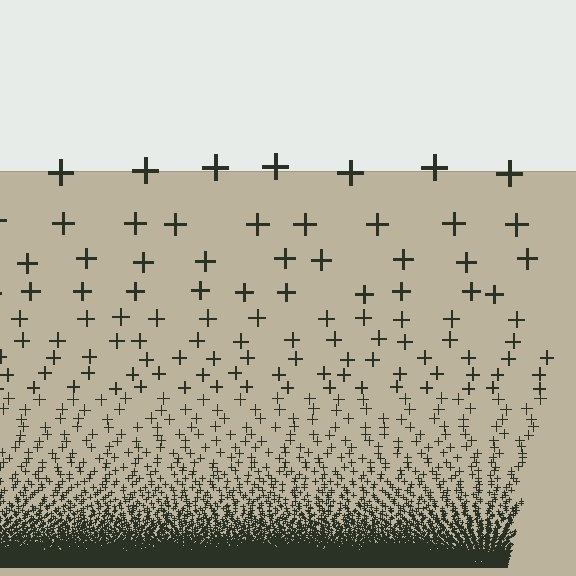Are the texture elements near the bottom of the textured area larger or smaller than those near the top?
Smaller. The gradient is inverted — elements near the bottom are smaller and denser.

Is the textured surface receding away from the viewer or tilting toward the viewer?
The surface appears to tilt toward the viewer. Texture elements get larger and sparser toward the top.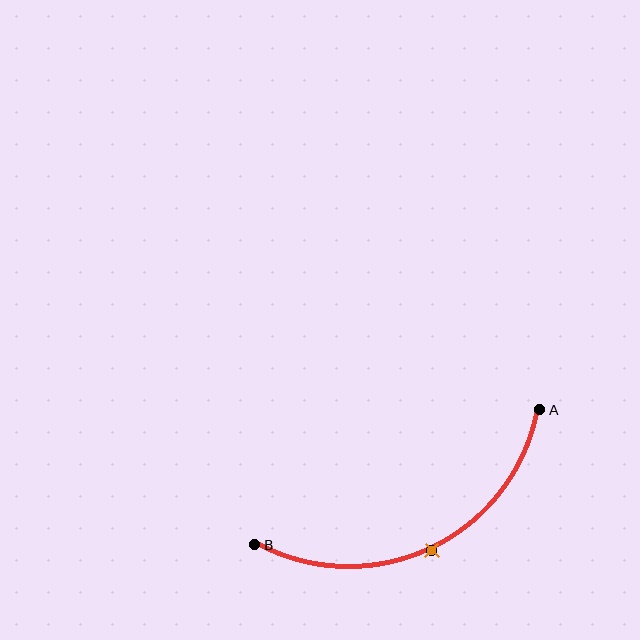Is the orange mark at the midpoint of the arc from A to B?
Yes. The orange mark lies on the arc at equal arc-length from both A and B — it is the arc midpoint.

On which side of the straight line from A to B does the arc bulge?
The arc bulges below the straight line connecting A and B.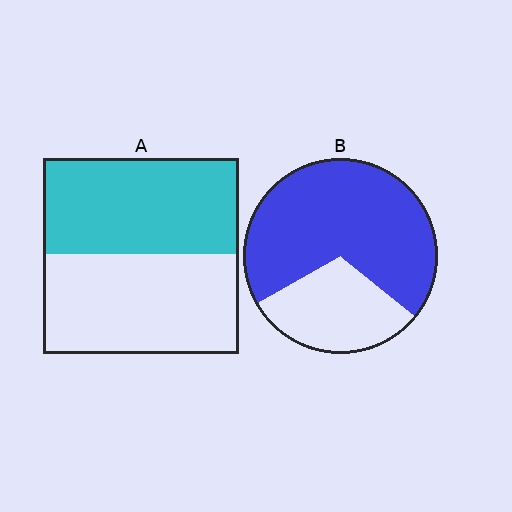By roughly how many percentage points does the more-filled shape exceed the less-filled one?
By roughly 20 percentage points (B over A).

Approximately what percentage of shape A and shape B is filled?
A is approximately 50% and B is approximately 70%.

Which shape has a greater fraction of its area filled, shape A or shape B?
Shape B.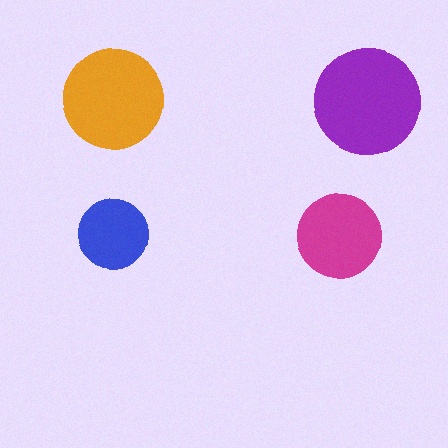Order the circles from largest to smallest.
the purple one, the orange one, the magenta one, the blue one.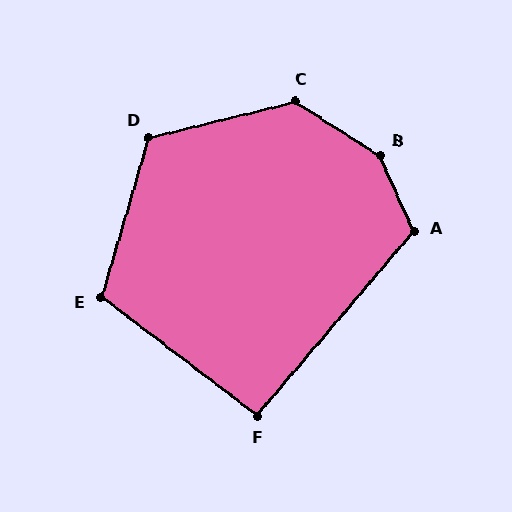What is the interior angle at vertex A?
Approximately 116 degrees (obtuse).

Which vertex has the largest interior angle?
B, at approximately 146 degrees.